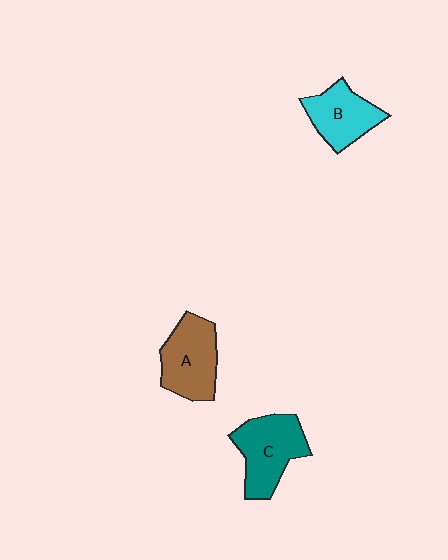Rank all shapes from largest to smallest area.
From largest to smallest: C (teal), A (brown), B (cyan).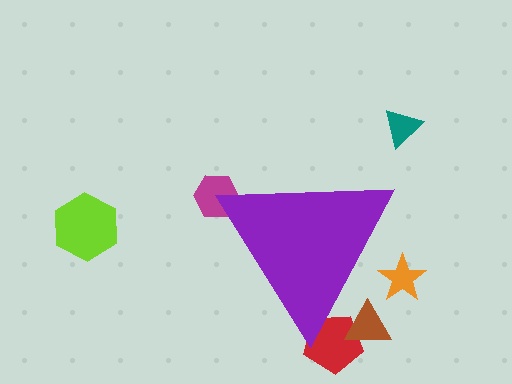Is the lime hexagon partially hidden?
No, the lime hexagon is fully visible.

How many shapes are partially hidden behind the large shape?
4 shapes are partially hidden.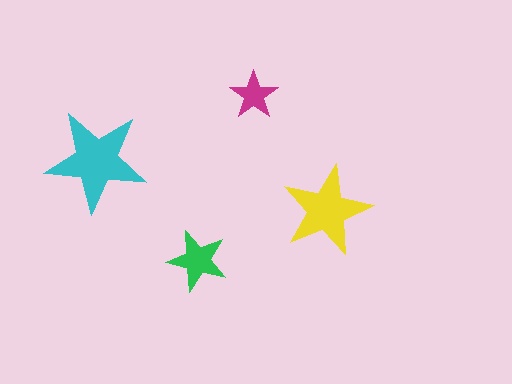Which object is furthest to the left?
The cyan star is leftmost.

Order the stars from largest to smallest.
the cyan one, the yellow one, the green one, the magenta one.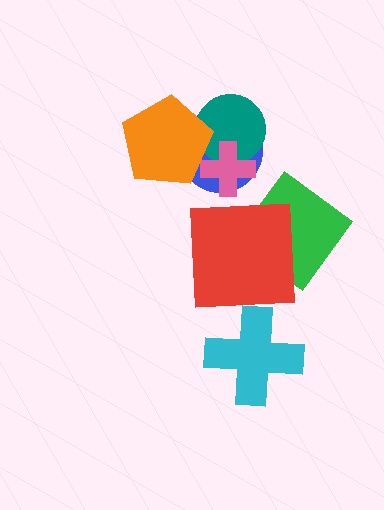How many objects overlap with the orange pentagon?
3 objects overlap with the orange pentagon.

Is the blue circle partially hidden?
Yes, it is partially covered by another shape.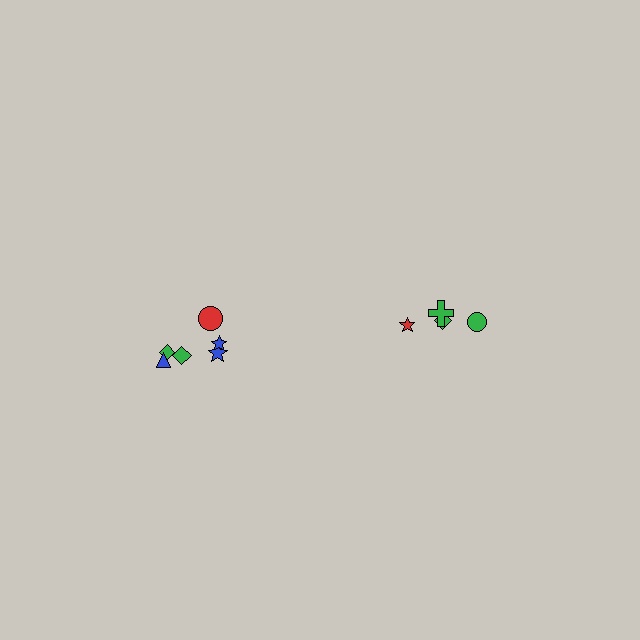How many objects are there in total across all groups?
There are 10 objects.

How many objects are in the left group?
There are 6 objects.